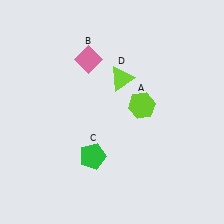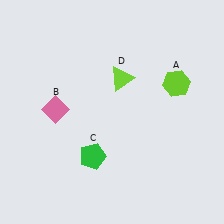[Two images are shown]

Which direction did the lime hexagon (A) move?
The lime hexagon (A) moved right.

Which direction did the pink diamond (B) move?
The pink diamond (B) moved down.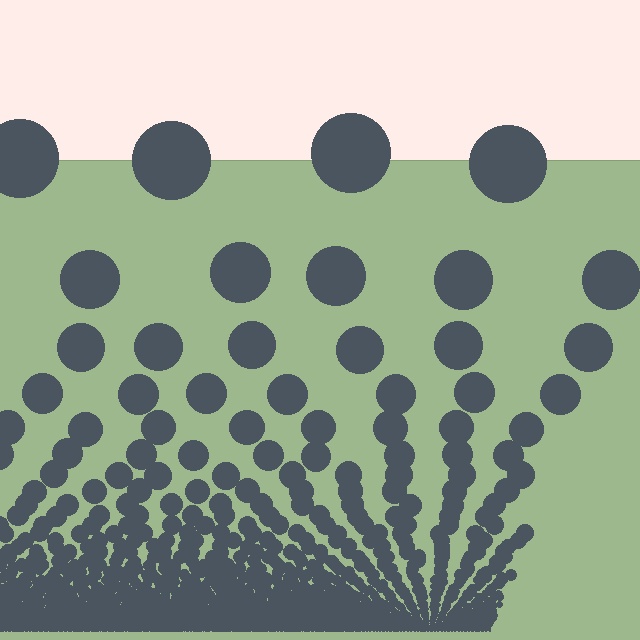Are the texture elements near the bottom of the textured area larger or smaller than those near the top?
Smaller. The gradient is inverted — elements near the bottom are smaller and denser.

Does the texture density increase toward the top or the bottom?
Density increases toward the bottom.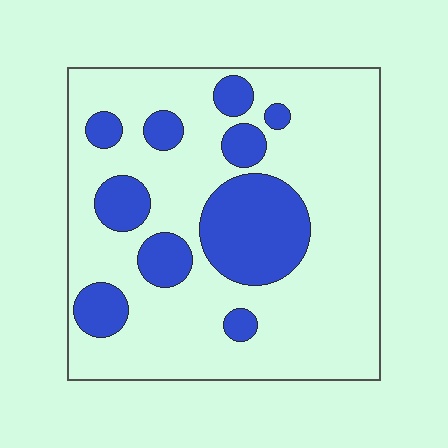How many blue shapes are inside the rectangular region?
10.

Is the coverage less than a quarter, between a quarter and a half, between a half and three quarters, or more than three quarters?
Less than a quarter.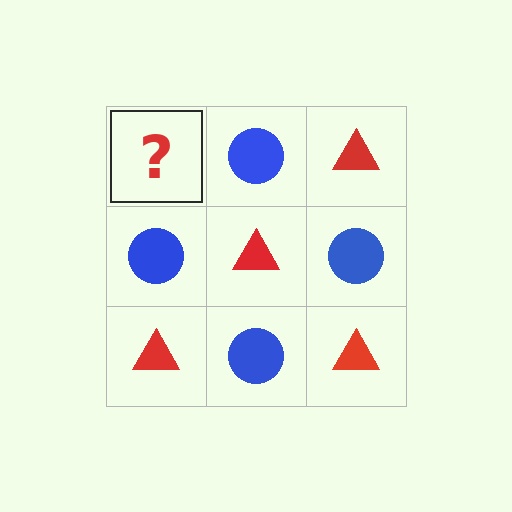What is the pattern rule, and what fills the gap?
The rule is that it alternates red triangle and blue circle in a checkerboard pattern. The gap should be filled with a red triangle.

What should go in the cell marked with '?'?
The missing cell should contain a red triangle.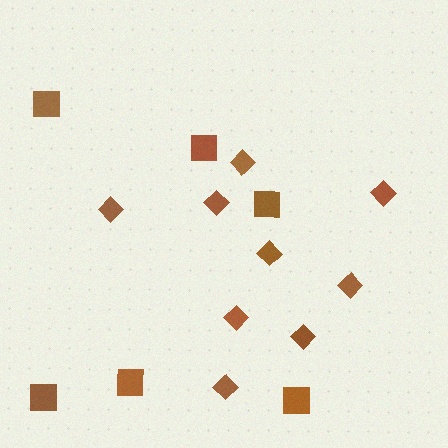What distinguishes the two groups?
There are 2 groups: one group of squares (6) and one group of diamonds (9).